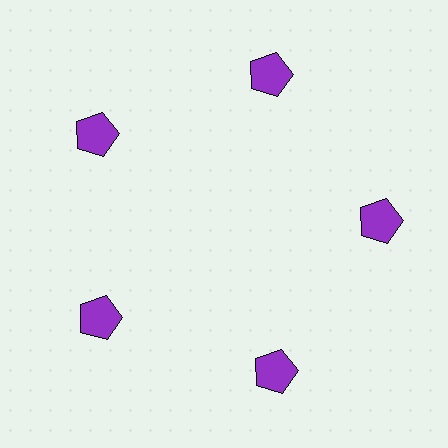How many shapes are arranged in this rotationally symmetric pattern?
There are 5 shapes, arranged in 5 groups of 1.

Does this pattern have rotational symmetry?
Yes, this pattern has 5-fold rotational symmetry. It looks the same after rotating 72 degrees around the center.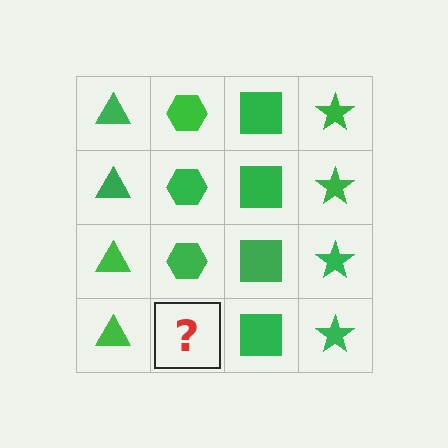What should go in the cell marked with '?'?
The missing cell should contain a green hexagon.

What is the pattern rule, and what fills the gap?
The rule is that each column has a consistent shape. The gap should be filled with a green hexagon.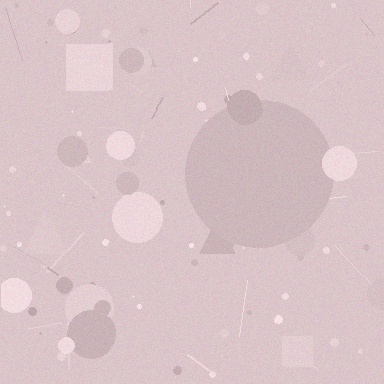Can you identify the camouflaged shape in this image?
The camouflaged shape is a circle.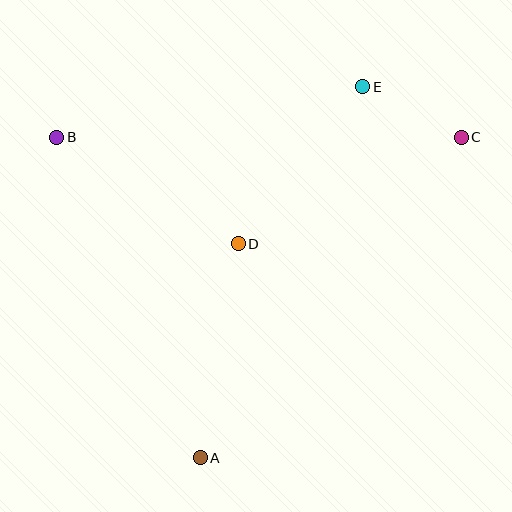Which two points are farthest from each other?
Points A and C are farthest from each other.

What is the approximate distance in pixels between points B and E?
The distance between B and E is approximately 310 pixels.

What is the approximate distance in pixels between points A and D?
The distance between A and D is approximately 217 pixels.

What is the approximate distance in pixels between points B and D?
The distance between B and D is approximately 210 pixels.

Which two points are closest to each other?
Points C and E are closest to each other.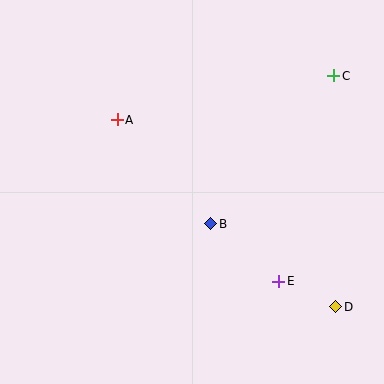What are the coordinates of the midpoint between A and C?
The midpoint between A and C is at (225, 98).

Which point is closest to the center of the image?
Point B at (211, 224) is closest to the center.